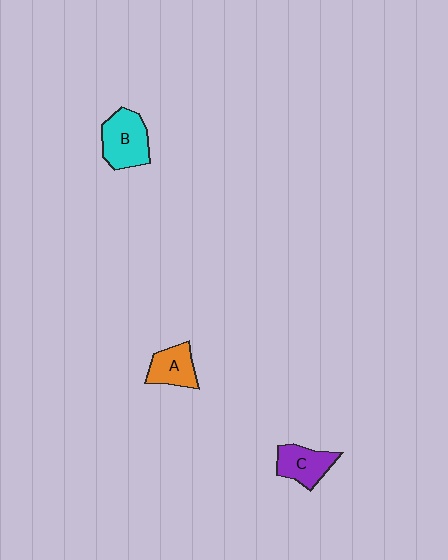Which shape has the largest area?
Shape B (cyan).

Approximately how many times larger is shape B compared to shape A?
Approximately 1.4 times.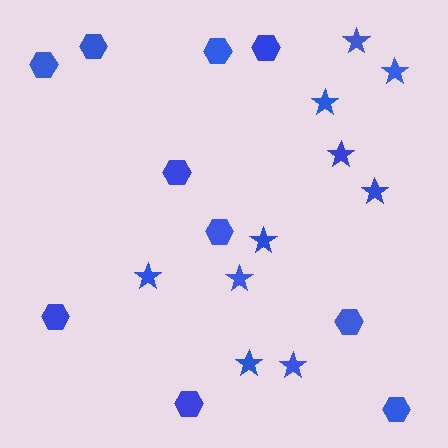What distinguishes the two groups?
There are 2 groups: one group of hexagons (10) and one group of stars (10).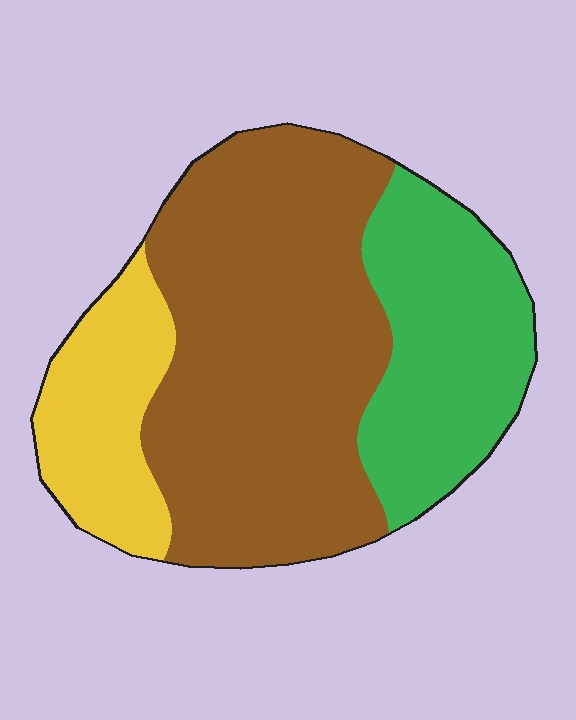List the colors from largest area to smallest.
From largest to smallest: brown, green, yellow.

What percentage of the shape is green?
Green covers about 25% of the shape.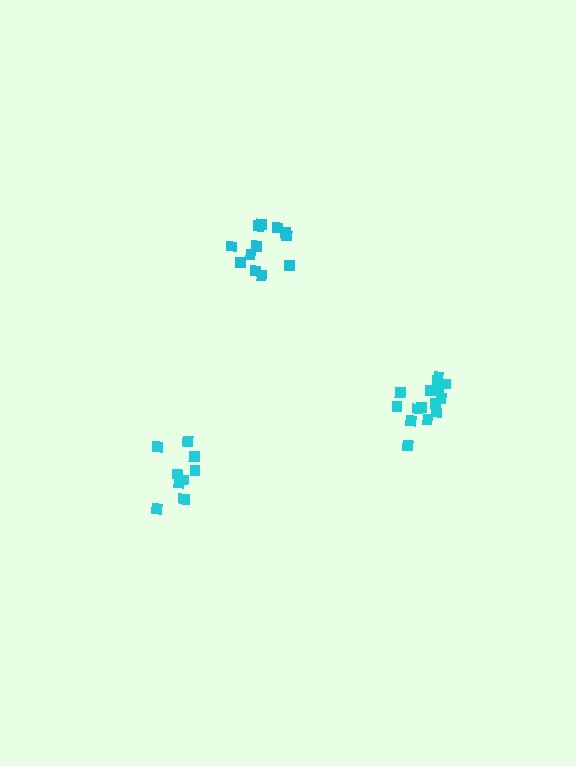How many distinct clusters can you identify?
There are 3 distinct clusters.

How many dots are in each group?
Group 1: 15 dots, Group 2: 10 dots, Group 3: 12 dots (37 total).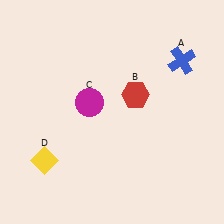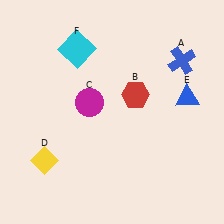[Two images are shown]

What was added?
A blue triangle (E), a cyan square (F) were added in Image 2.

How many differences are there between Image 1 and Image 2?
There are 2 differences between the two images.